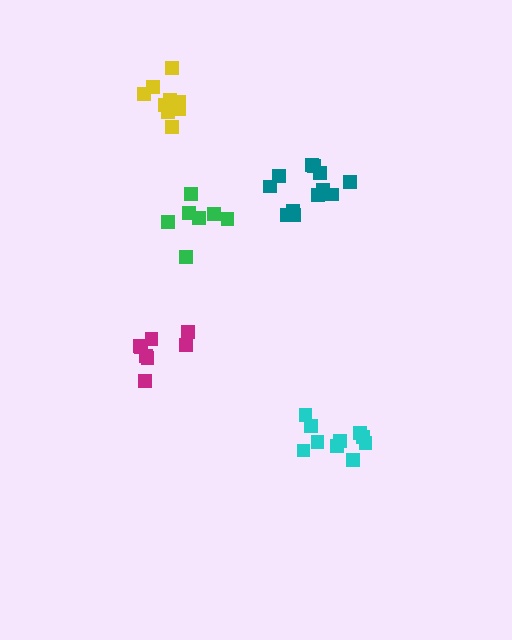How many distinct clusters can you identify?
There are 5 distinct clusters.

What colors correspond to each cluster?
The clusters are colored: teal, green, magenta, cyan, yellow.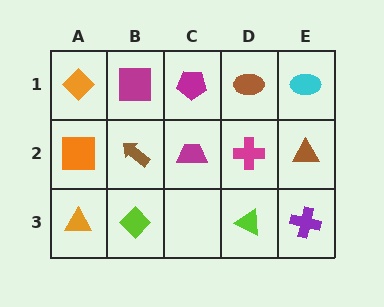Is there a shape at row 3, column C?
No, that cell is empty.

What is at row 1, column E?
A cyan ellipse.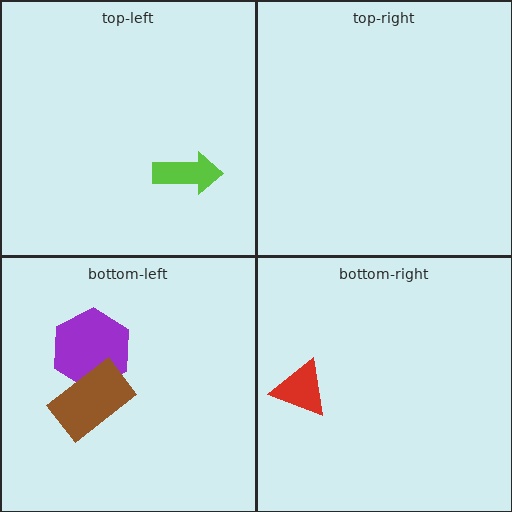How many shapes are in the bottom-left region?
2.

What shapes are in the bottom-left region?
The purple hexagon, the brown rectangle.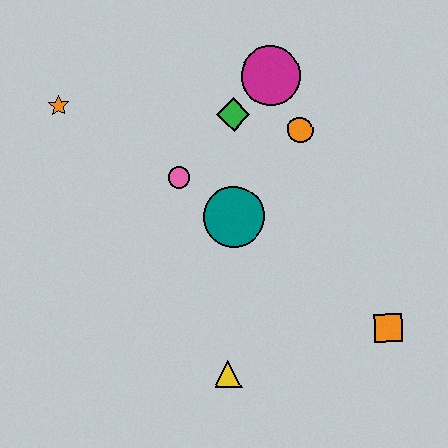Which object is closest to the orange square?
The yellow triangle is closest to the orange square.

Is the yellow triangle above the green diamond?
No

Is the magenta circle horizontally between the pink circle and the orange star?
No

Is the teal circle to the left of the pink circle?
No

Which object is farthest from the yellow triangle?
The orange star is farthest from the yellow triangle.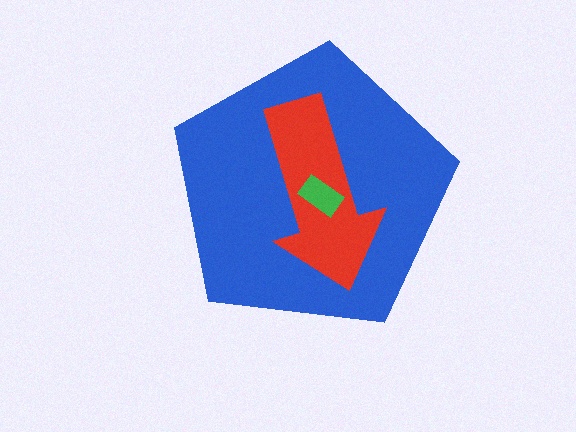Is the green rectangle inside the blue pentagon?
Yes.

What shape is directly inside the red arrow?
The green rectangle.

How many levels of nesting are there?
3.